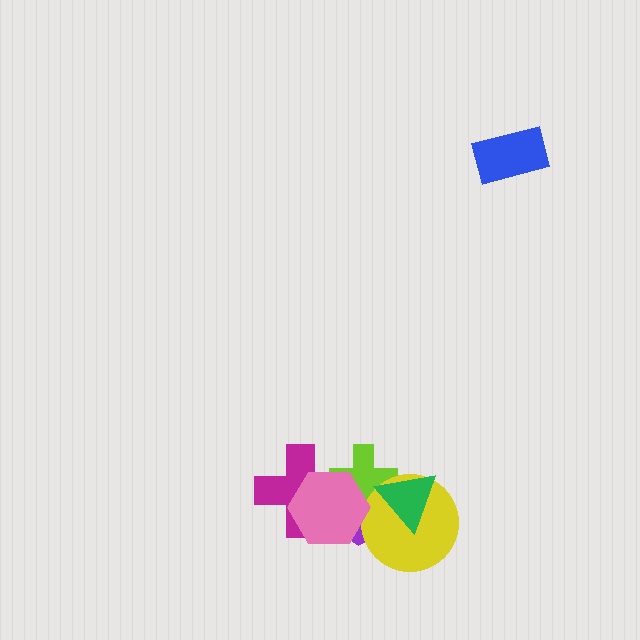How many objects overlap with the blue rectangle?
0 objects overlap with the blue rectangle.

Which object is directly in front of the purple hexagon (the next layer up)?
The lime cross is directly in front of the purple hexagon.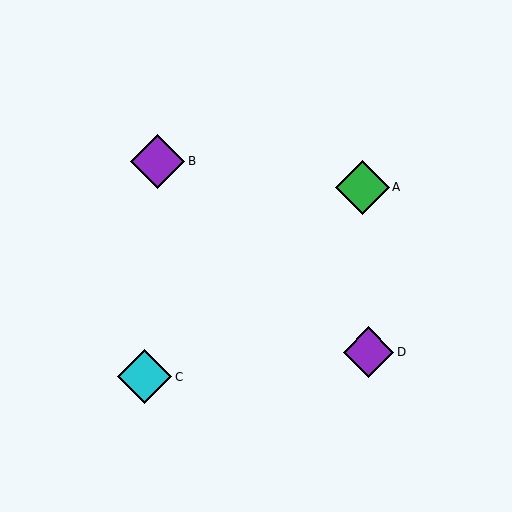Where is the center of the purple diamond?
The center of the purple diamond is at (369, 352).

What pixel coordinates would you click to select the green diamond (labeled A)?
Click at (362, 187) to select the green diamond A.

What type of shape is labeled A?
Shape A is a green diamond.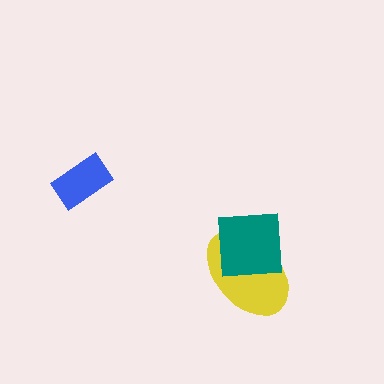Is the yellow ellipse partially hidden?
Yes, it is partially covered by another shape.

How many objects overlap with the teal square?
1 object overlaps with the teal square.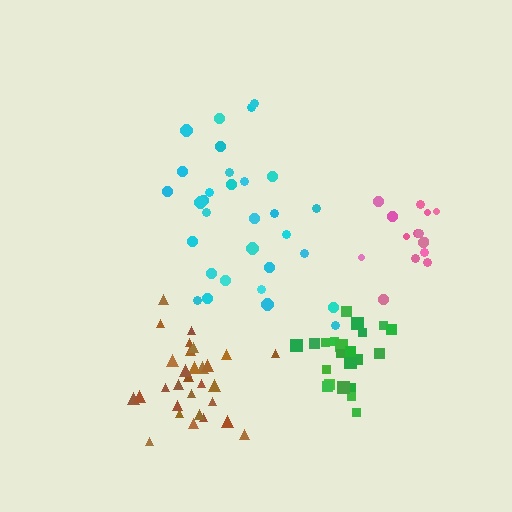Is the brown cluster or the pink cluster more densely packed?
Brown.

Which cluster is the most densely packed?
Brown.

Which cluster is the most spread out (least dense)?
Cyan.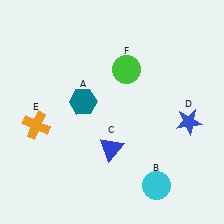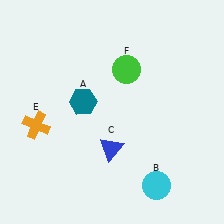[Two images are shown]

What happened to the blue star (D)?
The blue star (D) was removed in Image 2. It was in the bottom-right area of Image 1.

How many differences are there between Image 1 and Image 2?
There is 1 difference between the two images.